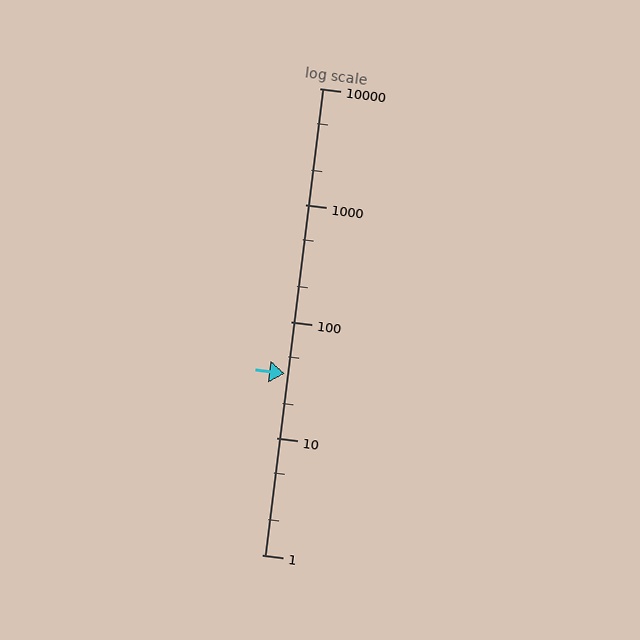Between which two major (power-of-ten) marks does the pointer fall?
The pointer is between 10 and 100.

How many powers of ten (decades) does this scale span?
The scale spans 4 decades, from 1 to 10000.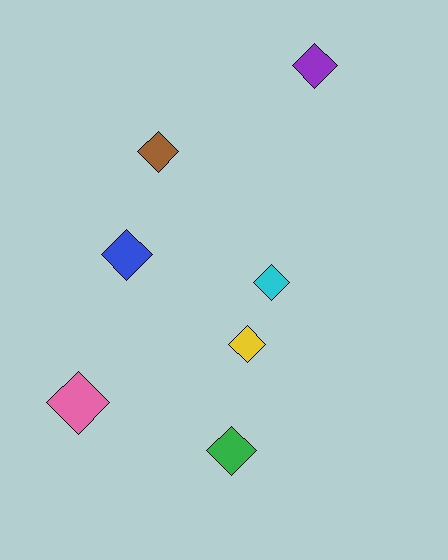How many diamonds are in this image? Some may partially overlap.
There are 7 diamonds.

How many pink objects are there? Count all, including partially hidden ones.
There is 1 pink object.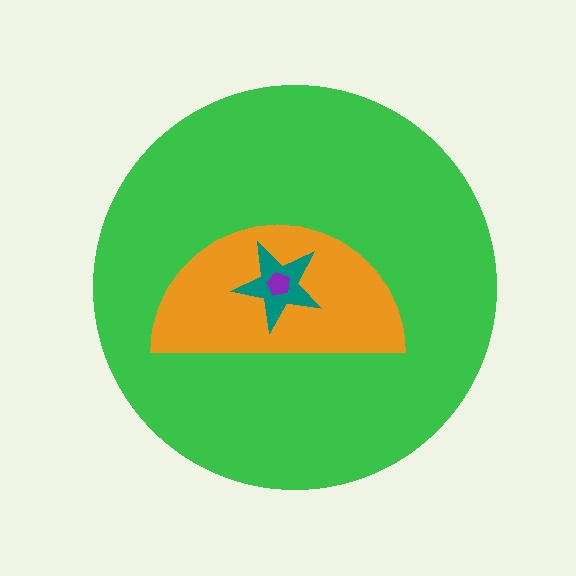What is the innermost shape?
The purple pentagon.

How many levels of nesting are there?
4.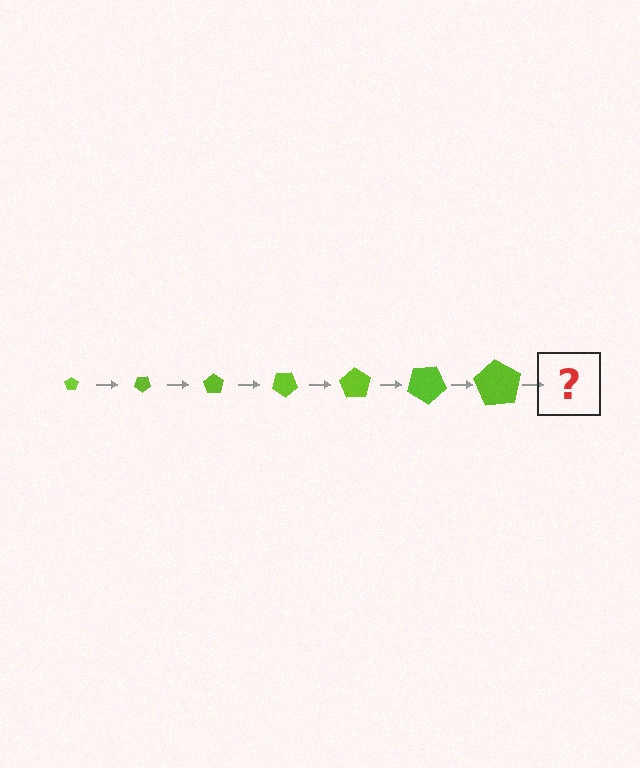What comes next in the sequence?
The next element should be a pentagon, larger than the previous one and rotated 245 degrees from the start.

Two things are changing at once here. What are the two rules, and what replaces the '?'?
The two rules are that the pentagon grows larger each step and it rotates 35 degrees each step. The '?' should be a pentagon, larger than the previous one and rotated 245 degrees from the start.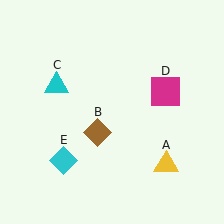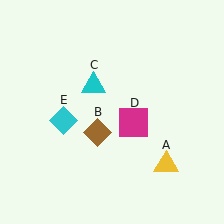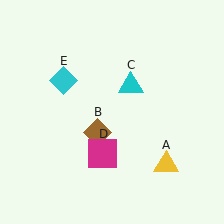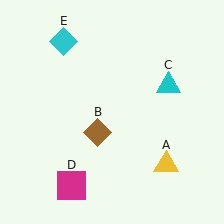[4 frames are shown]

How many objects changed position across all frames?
3 objects changed position: cyan triangle (object C), magenta square (object D), cyan diamond (object E).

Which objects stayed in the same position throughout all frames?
Yellow triangle (object A) and brown diamond (object B) remained stationary.